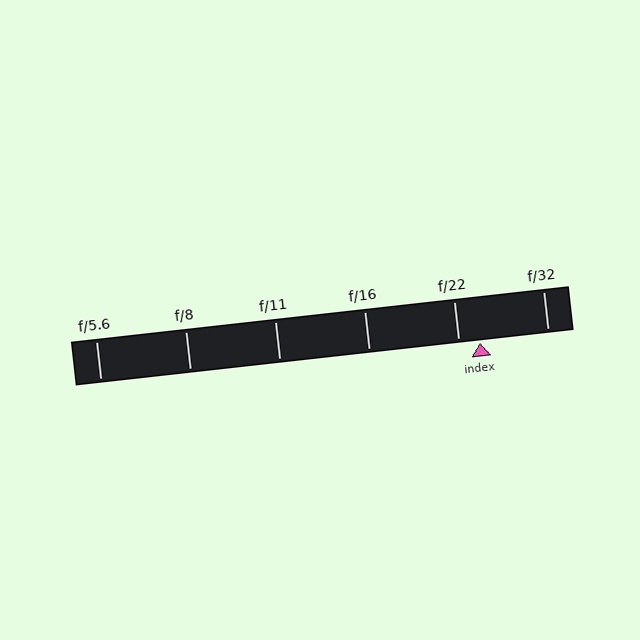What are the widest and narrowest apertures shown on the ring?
The widest aperture shown is f/5.6 and the narrowest is f/32.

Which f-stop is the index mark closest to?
The index mark is closest to f/22.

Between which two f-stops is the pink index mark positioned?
The index mark is between f/22 and f/32.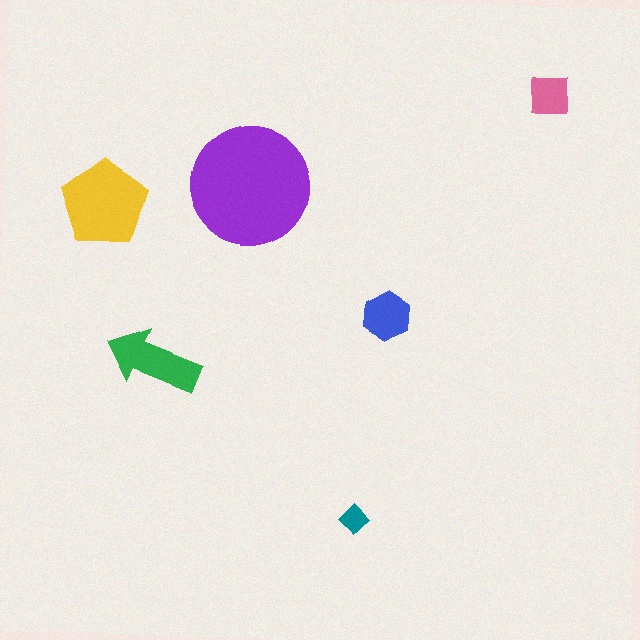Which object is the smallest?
The teal diamond.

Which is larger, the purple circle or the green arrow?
The purple circle.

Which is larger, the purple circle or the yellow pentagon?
The purple circle.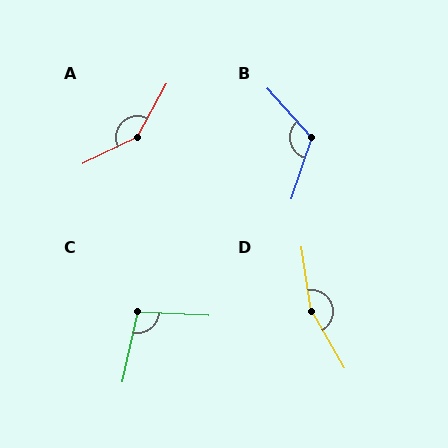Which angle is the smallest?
C, at approximately 100 degrees.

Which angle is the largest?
D, at approximately 158 degrees.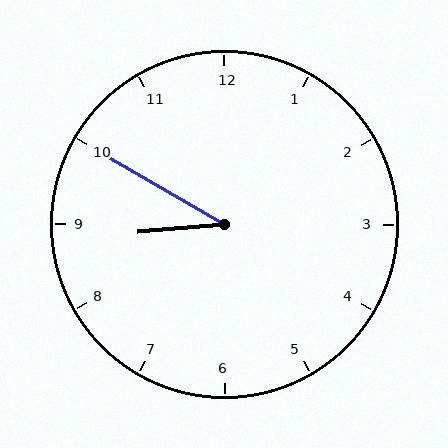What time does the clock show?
8:50.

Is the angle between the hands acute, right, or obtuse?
It is acute.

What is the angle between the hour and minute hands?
Approximately 35 degrees.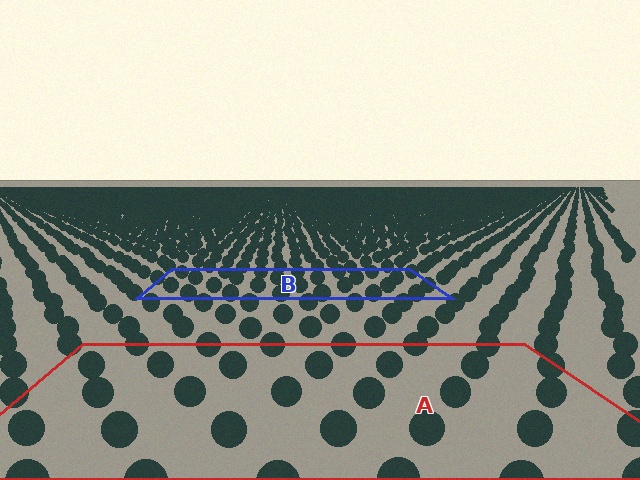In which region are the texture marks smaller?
The texture marks are smaller in region B, because it is farther away.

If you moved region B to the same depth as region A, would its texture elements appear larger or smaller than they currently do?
They would appear larger. At a closer depth, the same texture elements are projected at a bigger on-screen size.